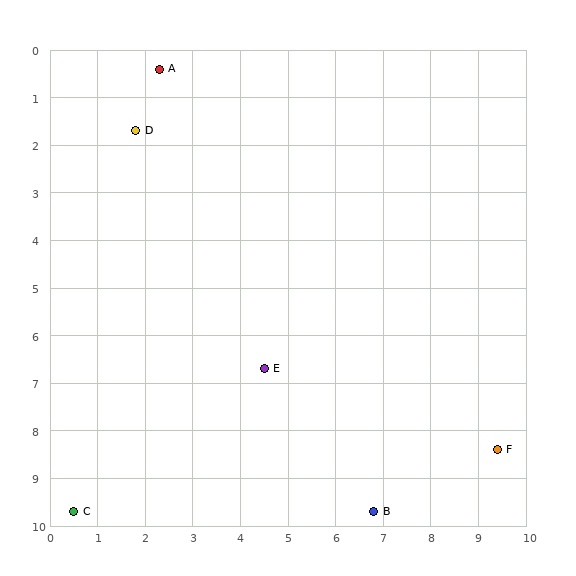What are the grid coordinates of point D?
Point D is at approximately (1.8, 1.7).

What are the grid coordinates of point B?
Point B is at approximately (6.8, 9.7).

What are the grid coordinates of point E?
Point E is at approximately (4.5, 6.7).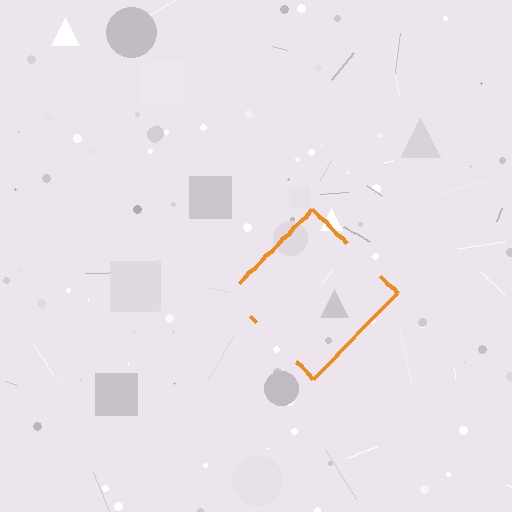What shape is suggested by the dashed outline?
The dashed outline suggests a diamond.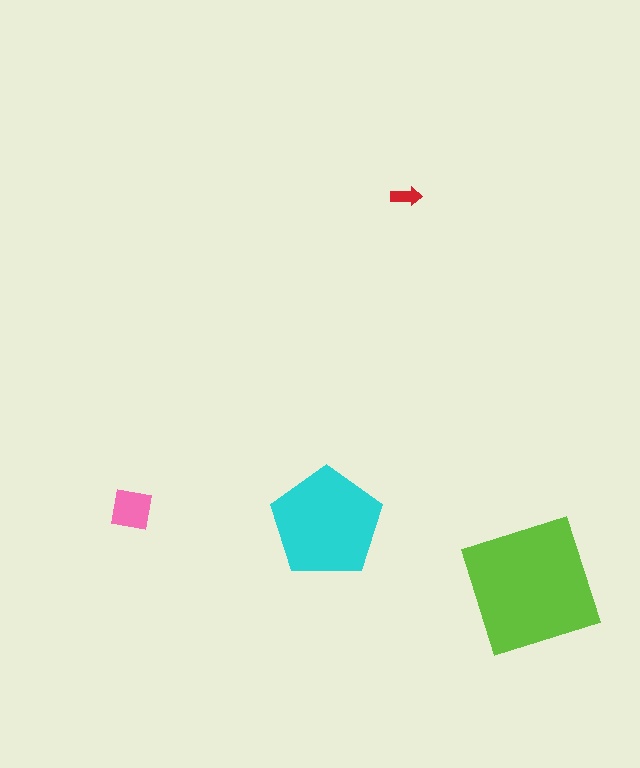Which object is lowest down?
The lime square is bottommost.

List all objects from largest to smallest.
The lime square, the cyan pentagon, the pink square, the red arrow.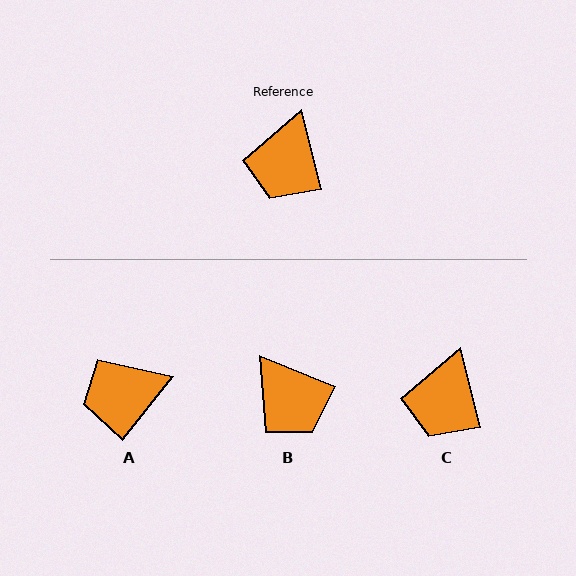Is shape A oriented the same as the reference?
No, it is off by about 53 degrees.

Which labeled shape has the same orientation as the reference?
C.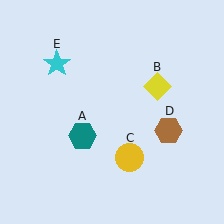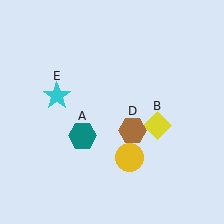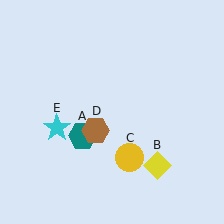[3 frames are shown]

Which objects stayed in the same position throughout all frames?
Teal hexagon (object A) and yellow circle (object C) remained stationary.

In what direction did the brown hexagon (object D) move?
The brown hexagon (object D) moved left.